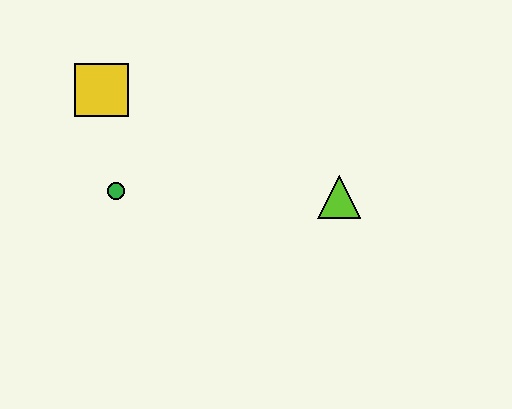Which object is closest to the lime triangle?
The green circle is closest to the lime triangle.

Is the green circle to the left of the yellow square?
No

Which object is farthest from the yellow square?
The lime triangle is farthest from the yellow square.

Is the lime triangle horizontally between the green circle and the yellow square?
No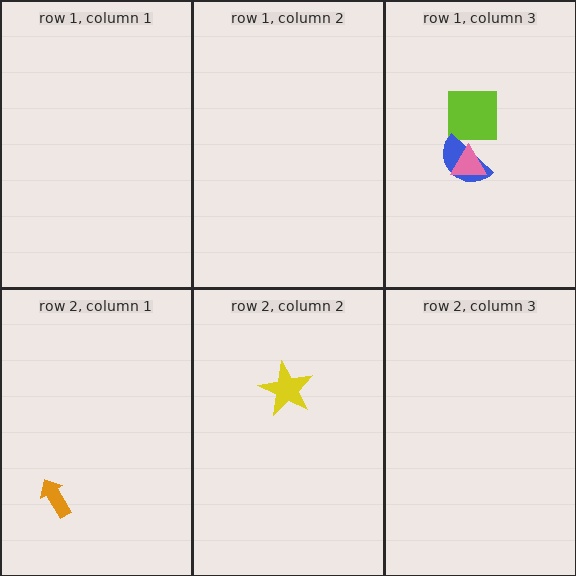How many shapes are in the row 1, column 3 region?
3.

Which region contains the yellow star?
The row 2, column 2 region.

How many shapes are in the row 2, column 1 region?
1.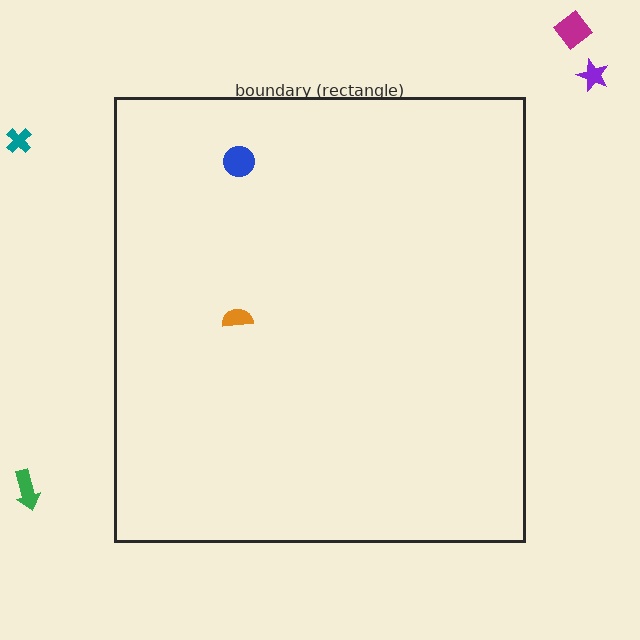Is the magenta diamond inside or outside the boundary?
Outside.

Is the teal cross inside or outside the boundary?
Outside.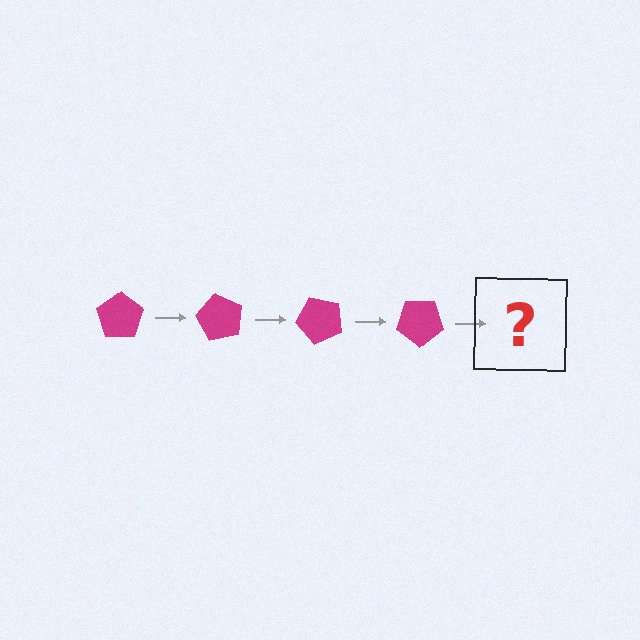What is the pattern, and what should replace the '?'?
The pattern is that the pentagon rotates 60 degrees each step. The '?' should be a magenta pentagon rotated 240 degrees.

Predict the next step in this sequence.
The next step is a magenta pentagon rotated 240 degrees.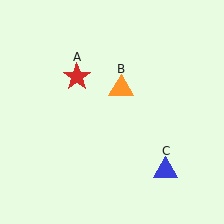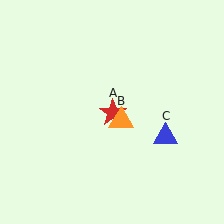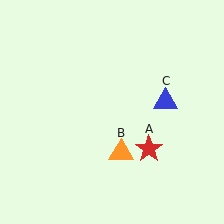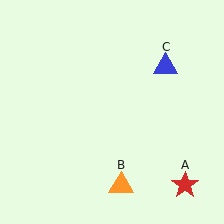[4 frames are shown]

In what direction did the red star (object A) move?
The red star (object A) moved down and to the right.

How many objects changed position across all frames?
3 objects changed position: red star (object A), orange triangle (object B), blue triangle (object C).